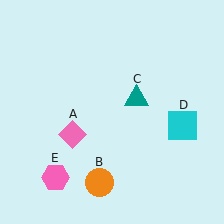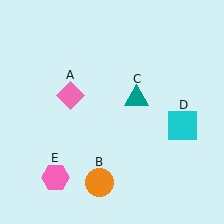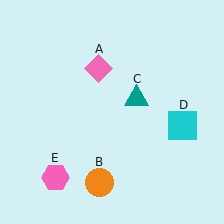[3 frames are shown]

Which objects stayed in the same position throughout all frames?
Orange circle (object B) and teal triangle (object C) and cyan square (object D) and pink hexagon (object E) remained stationary.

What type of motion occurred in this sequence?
The pink diamond (object A) rotated clockwise around the center of the scene.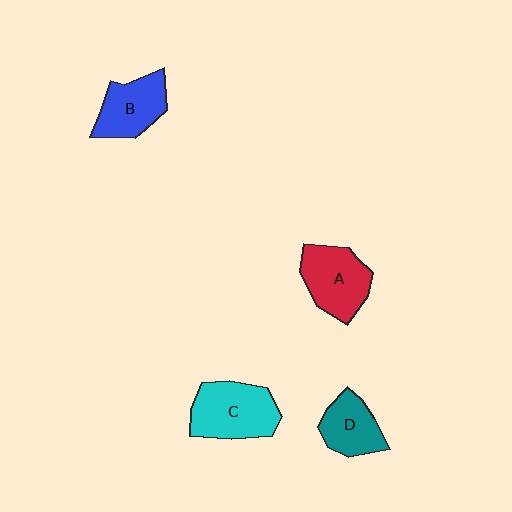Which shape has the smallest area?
Shape D (teal).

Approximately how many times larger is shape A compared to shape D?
Approximately 1.3 times.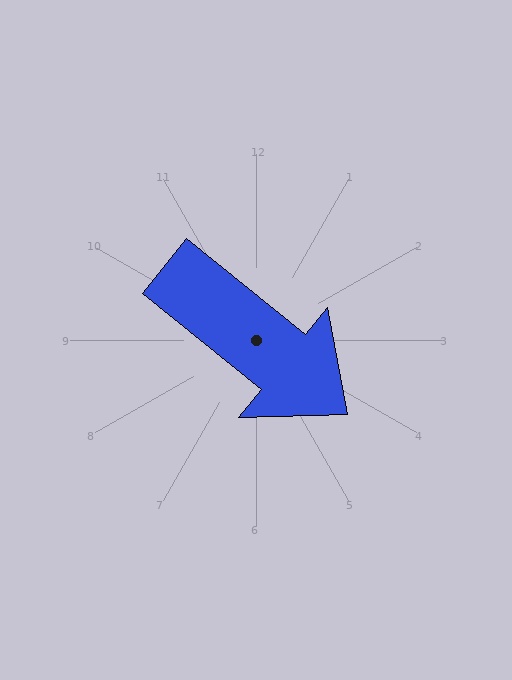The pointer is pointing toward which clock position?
Roughly 4 o'clock.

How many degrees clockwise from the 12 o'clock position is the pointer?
Approximately 129 degrees.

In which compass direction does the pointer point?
Southeast.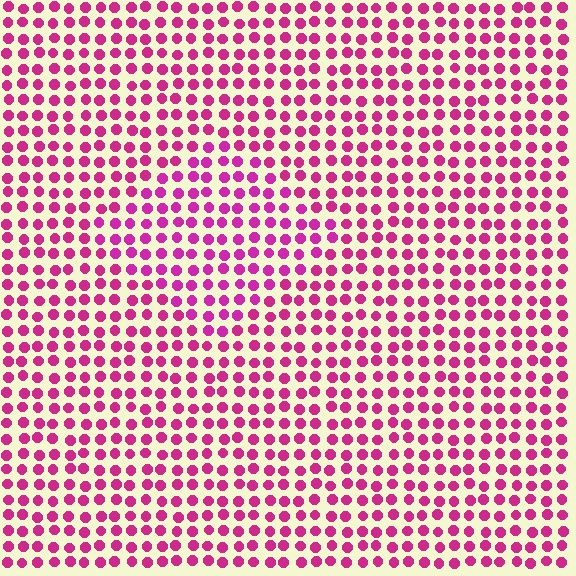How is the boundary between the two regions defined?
The boundary is defined purely by a slight shift in hue (about 12 degrees). Spacing, size, and orientation are identical on both sides.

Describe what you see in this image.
The image is filled with small magenta elements in a uniform arrangement. A diamond-shaped region is visible where the elements are tinted to a slightly different hue, forming a subtle color boundary.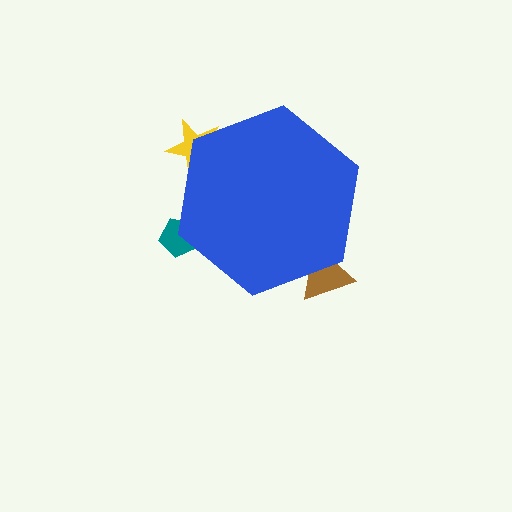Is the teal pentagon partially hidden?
Yes, the teal pentagon is partially hidden behind the blue hexagon.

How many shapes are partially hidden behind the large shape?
3 shapes are partially hidden.